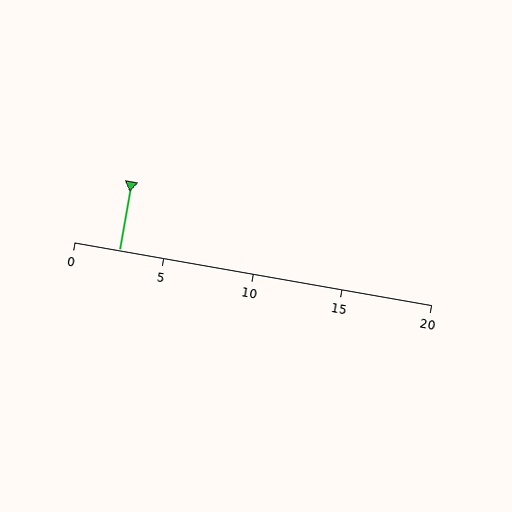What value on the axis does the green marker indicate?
The marker indicates approximately 2.5.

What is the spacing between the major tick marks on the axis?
The major ticks are spaced 5 apart.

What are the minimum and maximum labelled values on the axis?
The axis runs from 0 to 20.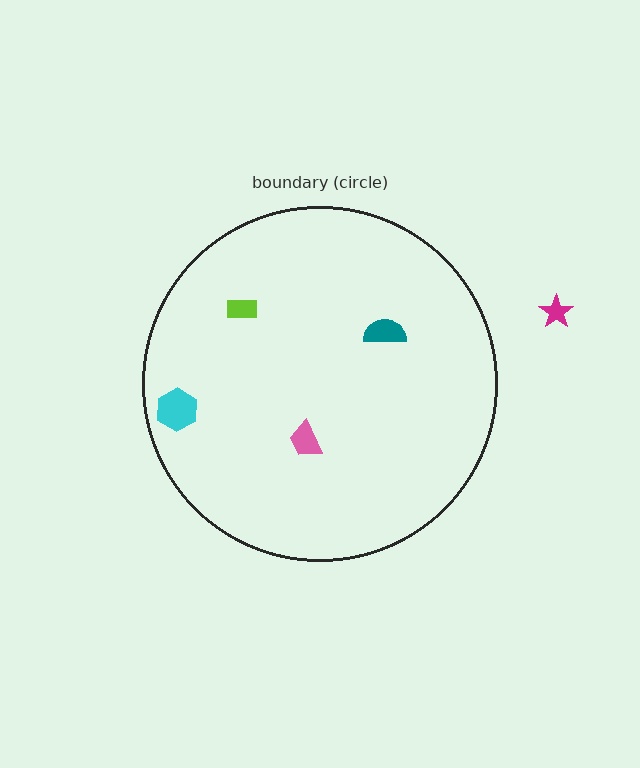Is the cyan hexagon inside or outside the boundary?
Inside.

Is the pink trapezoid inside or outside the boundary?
Inside.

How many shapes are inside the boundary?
4 inside, 1 outside.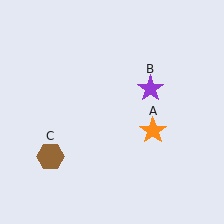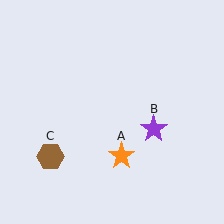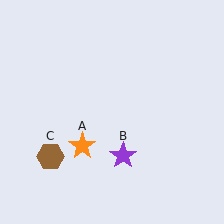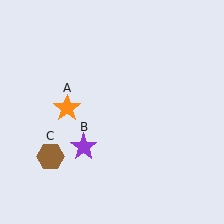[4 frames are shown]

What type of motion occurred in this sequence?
The orange star (object A), purple star (object B) rotated clockwise around the center of the scene.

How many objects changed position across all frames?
2 objects changed position: orange star (object A), purple star (object B).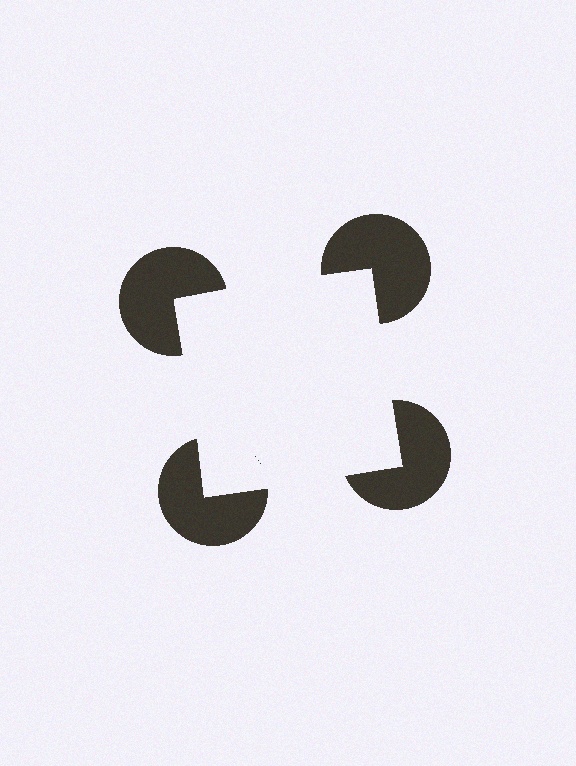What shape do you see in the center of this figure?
An illusory square — its edges are inferred from the aligned wedge cuts in the pac-man discs, not physically drawn.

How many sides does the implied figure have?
4 sides.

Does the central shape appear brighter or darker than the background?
It typically appears slightly brighter than the background, even though no actual brightness change is drawn.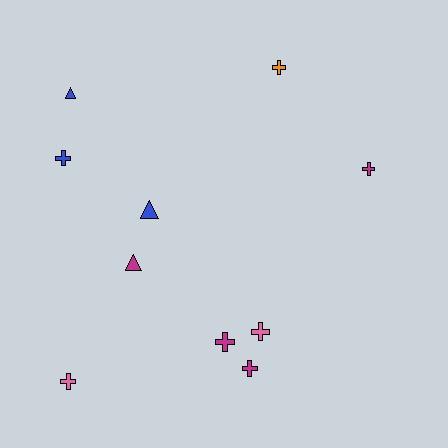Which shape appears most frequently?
Cross, with 7 objects.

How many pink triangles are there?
There are no pink triangles.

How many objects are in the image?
There are 10 objects.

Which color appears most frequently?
Magenta, with 4 objects.